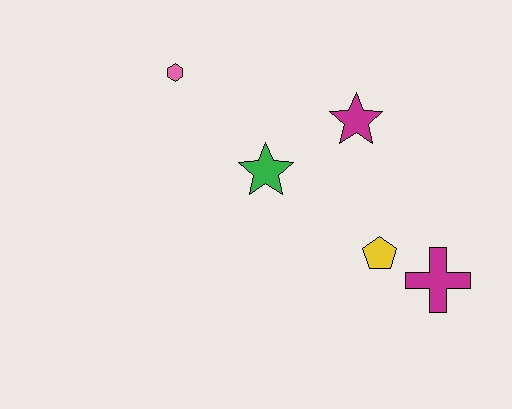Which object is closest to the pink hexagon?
The green star is closest to the pink hexagon.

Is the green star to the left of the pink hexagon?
No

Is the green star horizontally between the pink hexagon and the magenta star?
Yes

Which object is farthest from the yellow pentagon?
The pink hexagon is farthest from the yellow pentagon.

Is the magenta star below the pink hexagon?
Yes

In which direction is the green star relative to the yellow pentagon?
The green star is to the left of the yellow pentagon.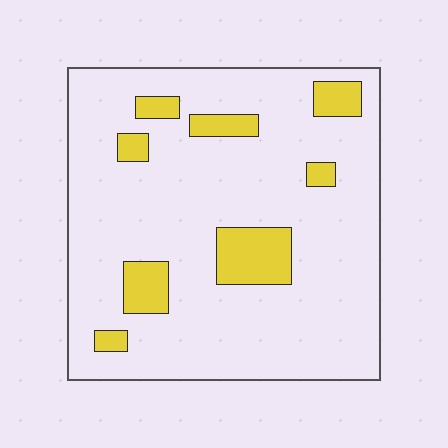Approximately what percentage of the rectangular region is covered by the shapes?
Approximately 15%.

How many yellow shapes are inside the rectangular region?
8.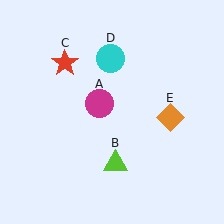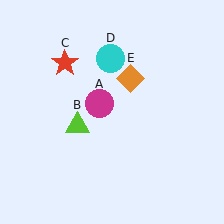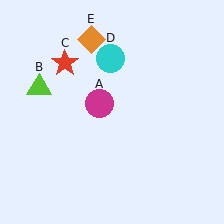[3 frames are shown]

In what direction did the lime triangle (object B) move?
The lime triangle (object B) moved up and to the left.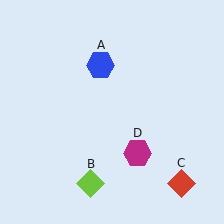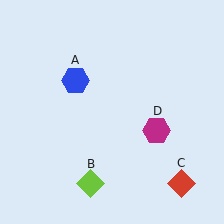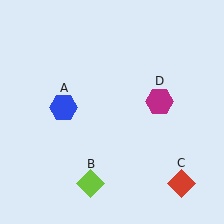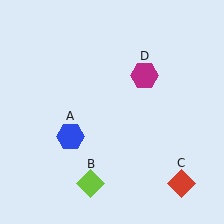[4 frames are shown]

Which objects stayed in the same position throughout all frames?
Lime diamond (object B) and red diamond (object C) remained stationary.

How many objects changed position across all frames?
2 objects changed position: blue hexagon (object A), magenta hexagon (object D).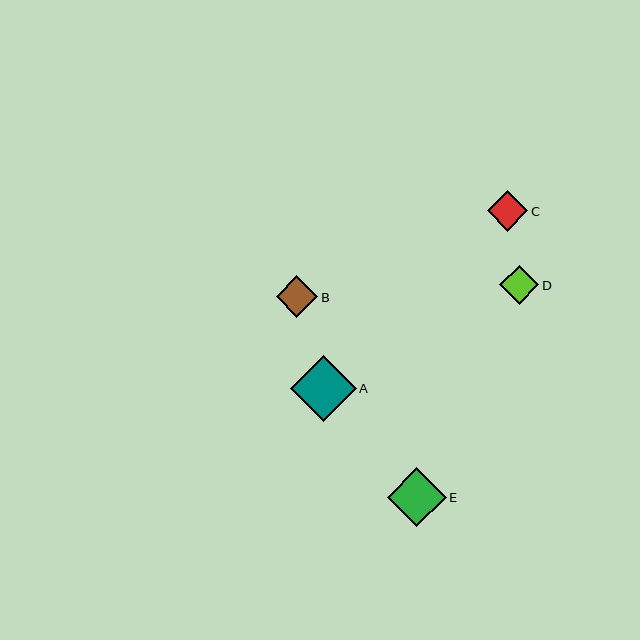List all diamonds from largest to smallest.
From largest to smallest: A, E, B, C, D.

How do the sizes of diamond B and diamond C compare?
Diamond B and diamond C are approximately the same size.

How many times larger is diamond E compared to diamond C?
Diamond E is approximately 1.4 times the size of diamond C.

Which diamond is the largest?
Diamond A is the largest with a size of approximately 66 pixels.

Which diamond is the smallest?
Diamond D is the smallest with a size of approximately 39 pixels.